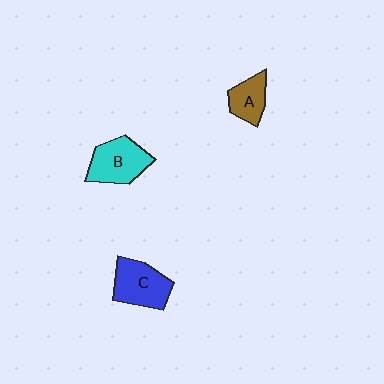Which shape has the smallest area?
Shape A (brown).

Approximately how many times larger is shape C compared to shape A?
Approximately 1.6 times.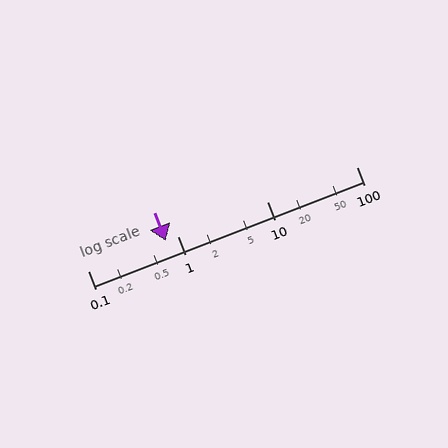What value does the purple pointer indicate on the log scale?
The pointer indicates approximately 0.74.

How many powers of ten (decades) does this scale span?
The scale spans 3 decades, from 0.1 to 100.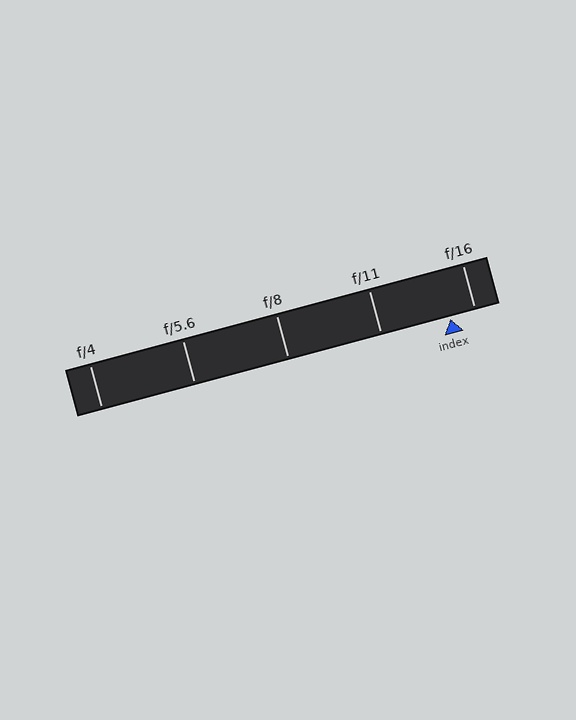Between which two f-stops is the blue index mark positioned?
The index mark is between f/11 and f/16.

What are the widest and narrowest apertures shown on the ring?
The widest aperture shown is f/4 and the narrowest is f/16.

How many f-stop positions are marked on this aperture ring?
There are 5 f-stop positions marked.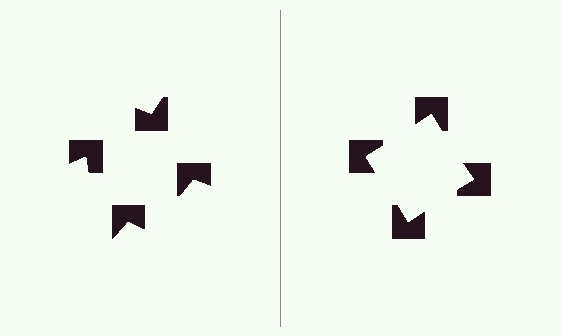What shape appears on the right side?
An illusory square.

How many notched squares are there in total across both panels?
8 — 4 on each side.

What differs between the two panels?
The notched squares are positioned identically on both sides; only the wedge orientations differ. On the right they align to a square; on the left they are misaligned.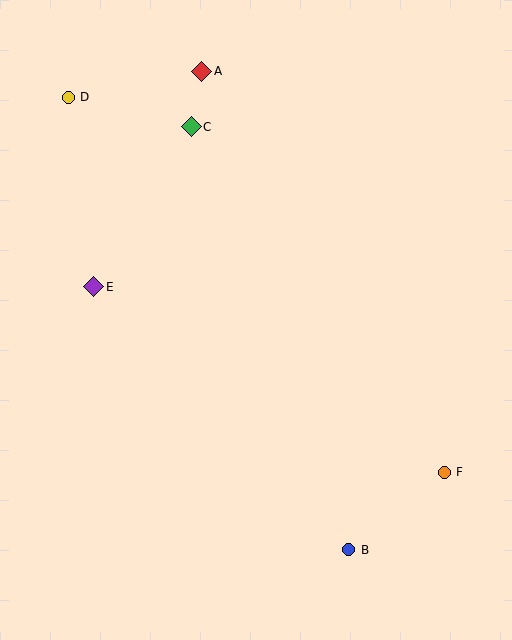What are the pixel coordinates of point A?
Point A is at (202, 71).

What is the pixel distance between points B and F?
The distance between B and F is 123 pixels.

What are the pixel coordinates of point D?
Point D is at (68, 97).